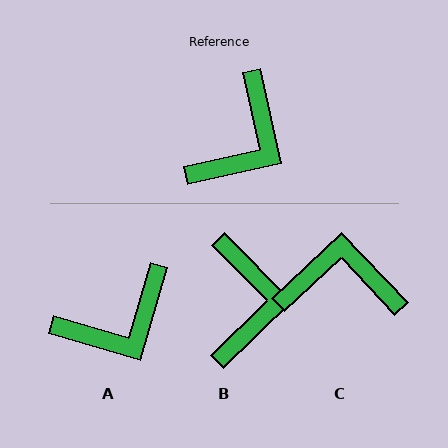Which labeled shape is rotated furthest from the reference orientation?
C, about 121 degrees away.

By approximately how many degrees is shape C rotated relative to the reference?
Approximately 121 degrees counter-clockwise.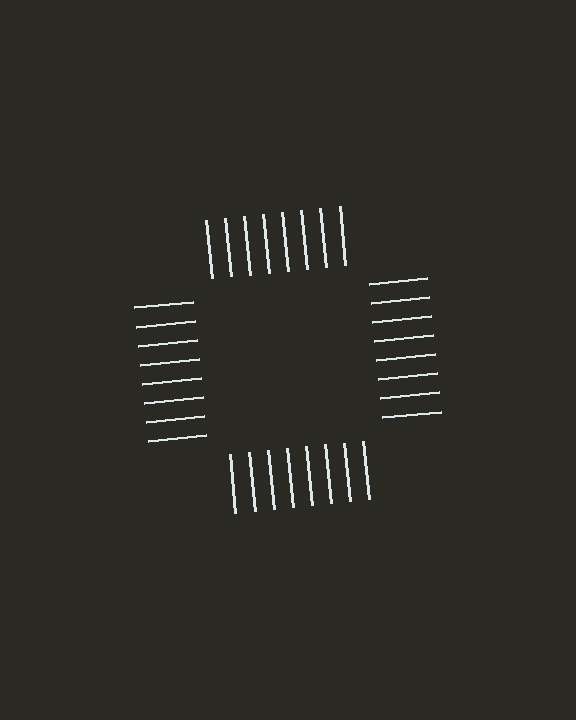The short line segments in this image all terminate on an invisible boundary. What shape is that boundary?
An illusory square — the line segments terminate on its edges but no continuous stroke is drawn.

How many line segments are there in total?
32 — 8 along each of the 4 edges.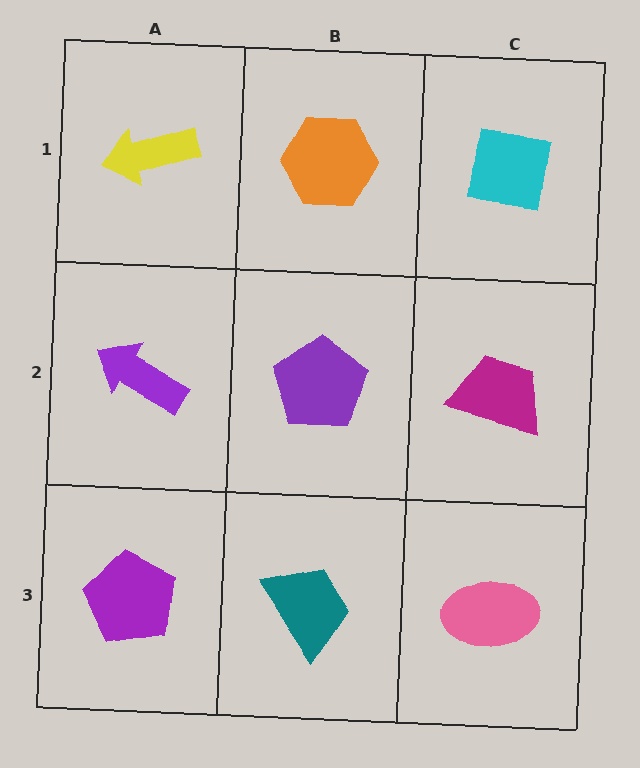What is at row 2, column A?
A purple arrow.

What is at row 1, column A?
A yellow arrow.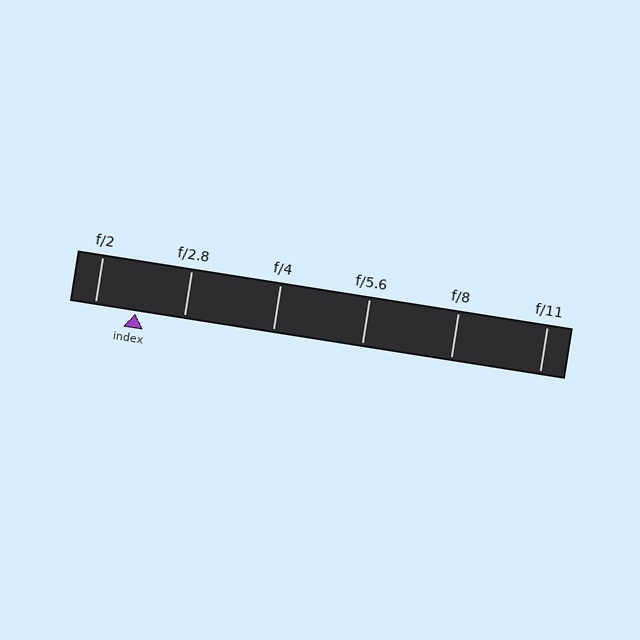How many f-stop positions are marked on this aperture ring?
There are 6 f-stop positions marked.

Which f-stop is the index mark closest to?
The index mark is closest to f/2.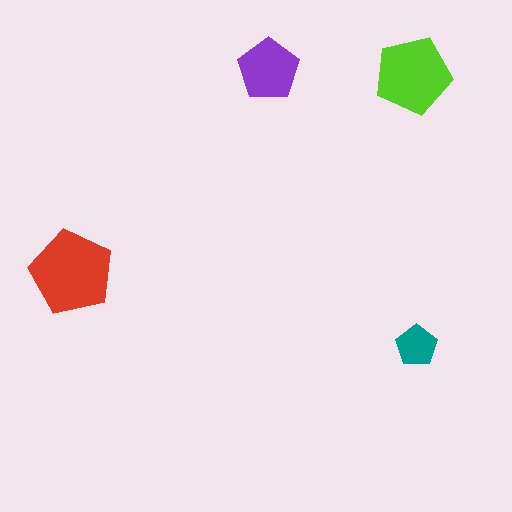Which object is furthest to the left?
The red pentagon is leftmost.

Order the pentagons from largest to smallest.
the red one, the lime one, the purple one, the teal one.